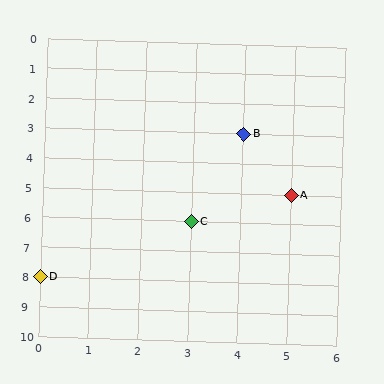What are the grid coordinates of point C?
Point C is at grid coordinates (3, 6).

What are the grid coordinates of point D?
Point D is at grid coordinates (0, 8).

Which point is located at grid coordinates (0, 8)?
Point D is at (0, 8).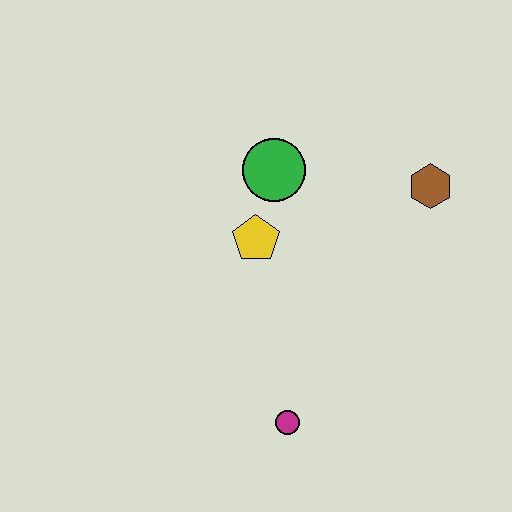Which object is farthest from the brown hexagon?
The magenta circle is farthest from the brown hexagon.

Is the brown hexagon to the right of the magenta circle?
Yes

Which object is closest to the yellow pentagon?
The green circle is closest to the yellow pentagon.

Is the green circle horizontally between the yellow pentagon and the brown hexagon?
Yes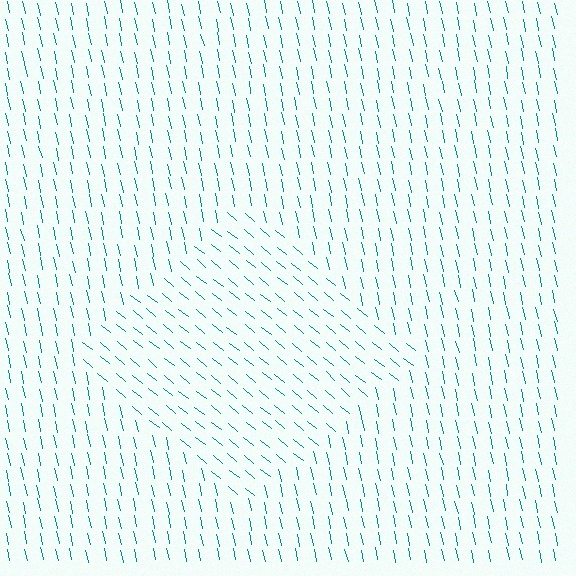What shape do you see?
I see a diamond.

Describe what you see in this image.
The image is filled with small teal line segments. A diamond region in the image has lines oriented differently from the surrounding lines, creating a visible texture boundary.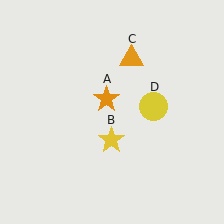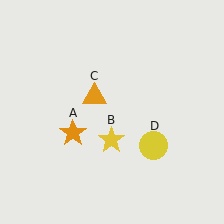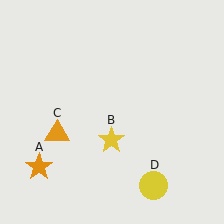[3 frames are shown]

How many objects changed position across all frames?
3 objects changed position: orange star (object A), orange triangle (object C), yellow circle (object D).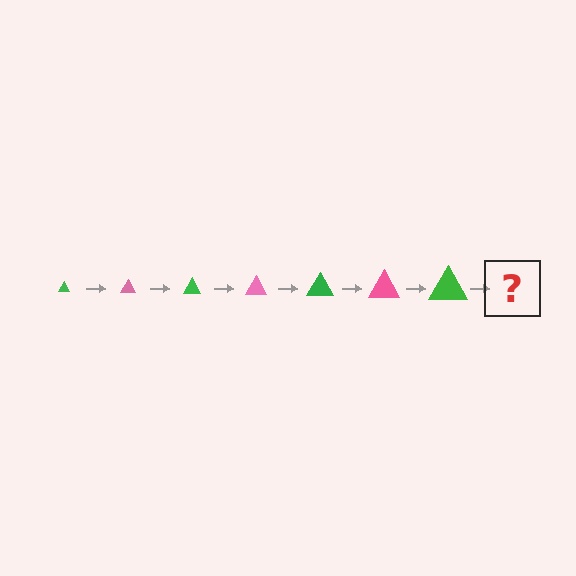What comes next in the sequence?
The next element should be a pink triangle, larger than the previous one.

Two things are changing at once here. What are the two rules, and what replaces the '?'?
The two rules are that the triangle grows larger each step and the color cycles through green and pink. The '?' should be a pink triangle, larger than the previous one.